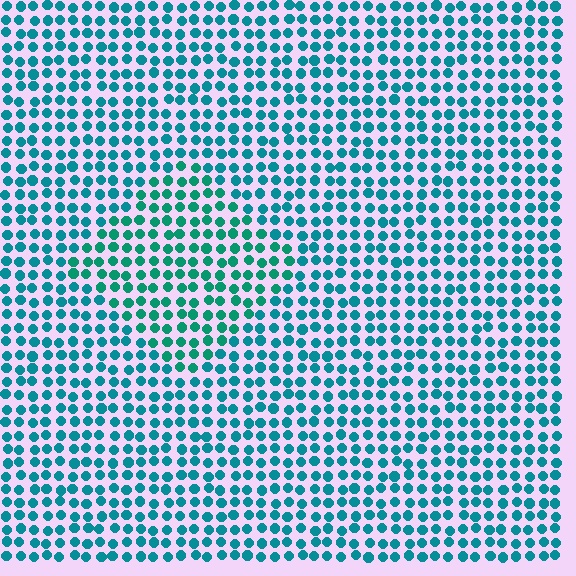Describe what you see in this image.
The image is filled with small teal elements in a uniform arrangement. A diamond-shaped region is visible where the elements are tinted to a slightly different hue, forming a subtle color boundary.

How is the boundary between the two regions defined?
The boundary is defined purely by a slight shift in hue (about 22 degrees). Spacing, size, and orientation are identical on both sides.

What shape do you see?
I see a diamond.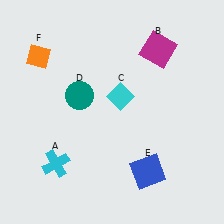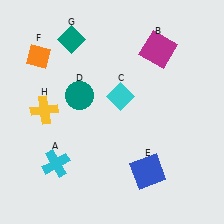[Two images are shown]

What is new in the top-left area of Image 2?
A teal diamond (G) was added in the top-left area of Image 2.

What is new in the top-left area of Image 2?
A yellow cross (H) was added in the top-left area of Image 2.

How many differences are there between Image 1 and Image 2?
There are 2 differences between the two images.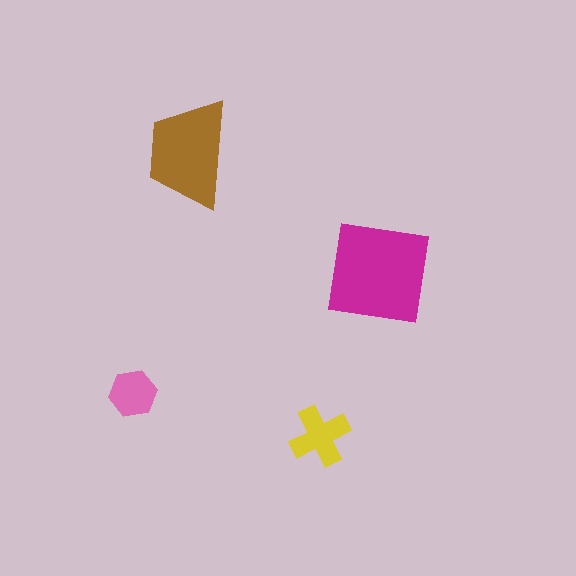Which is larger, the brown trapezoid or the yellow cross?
The brown trapezoid.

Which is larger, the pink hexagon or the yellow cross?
The yellow cross.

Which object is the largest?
The magenta square.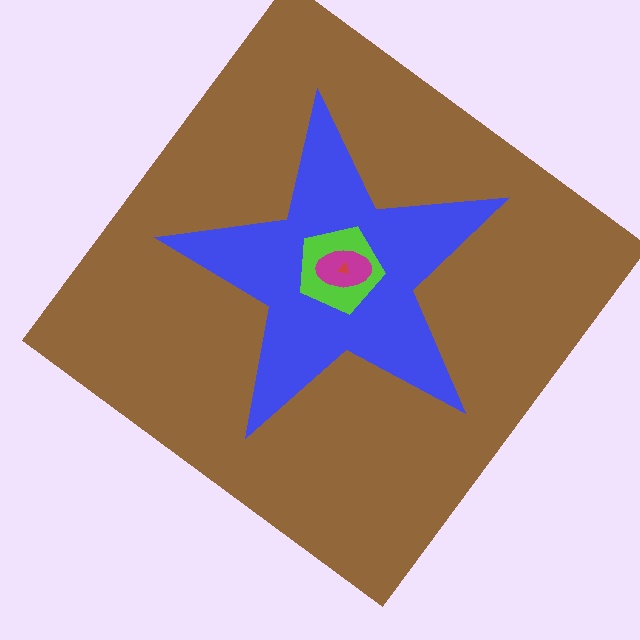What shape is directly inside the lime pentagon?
The magenta ellipse.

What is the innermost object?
The red triangle.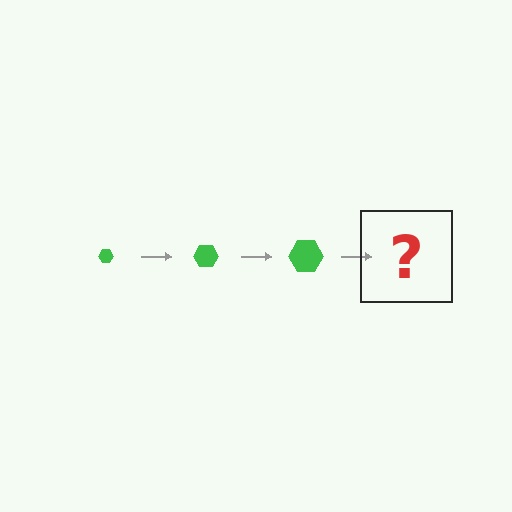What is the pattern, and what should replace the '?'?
The pattern is that the hexagon gets progressively larger each step. The '?' should be a green hexagon, larger than the previous one.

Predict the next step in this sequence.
The next step is a green hexagon, larger than the previous one.